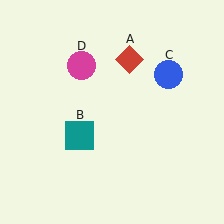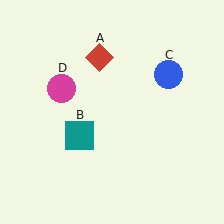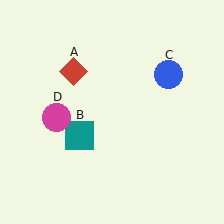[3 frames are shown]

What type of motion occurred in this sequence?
The red diamond (object A), magenta circle (object D) rotated counterclockwise around the center of the scene.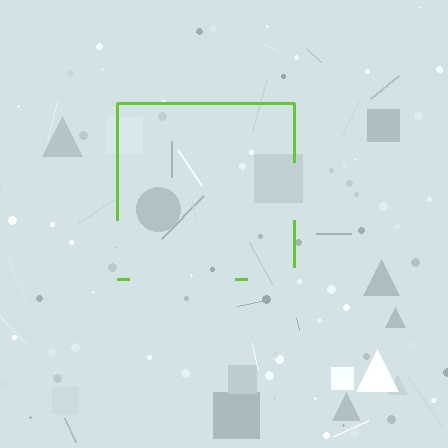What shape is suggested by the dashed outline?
The dashed outline suggests a square.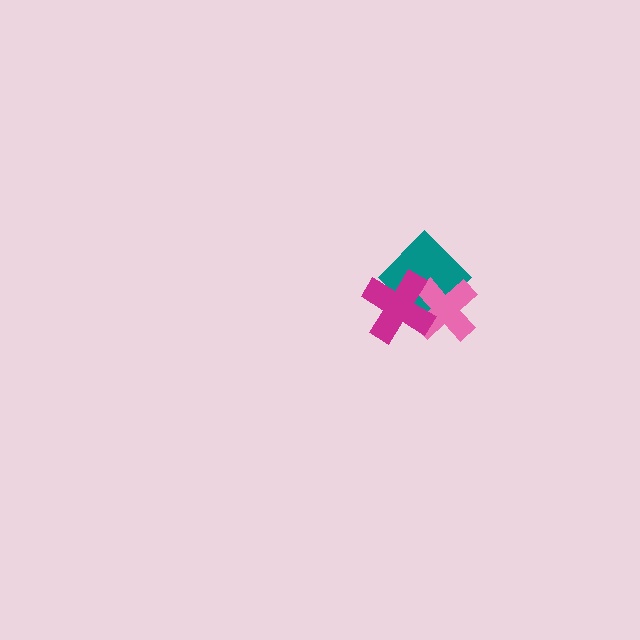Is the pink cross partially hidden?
Yes, it is partially covered by another shape.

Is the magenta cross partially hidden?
No, no other shape covers it.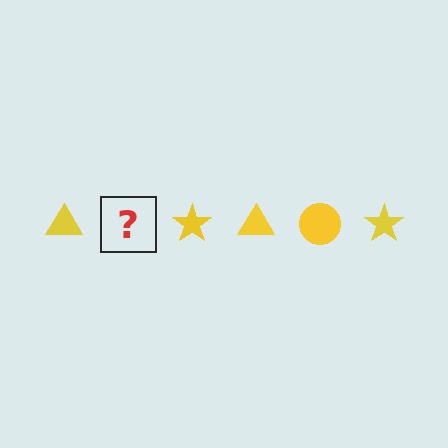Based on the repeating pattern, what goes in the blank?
The blank should be a yellow circle.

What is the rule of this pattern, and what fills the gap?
The rule is that the pattern cycles through triangle, circle, star shapes in yellow. The gap should be filled with a yellow circle.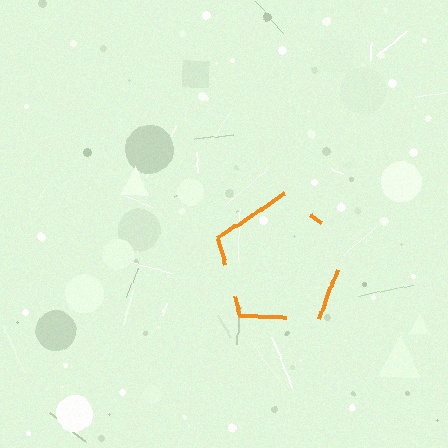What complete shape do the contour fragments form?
The contour fragments form a pentagon.